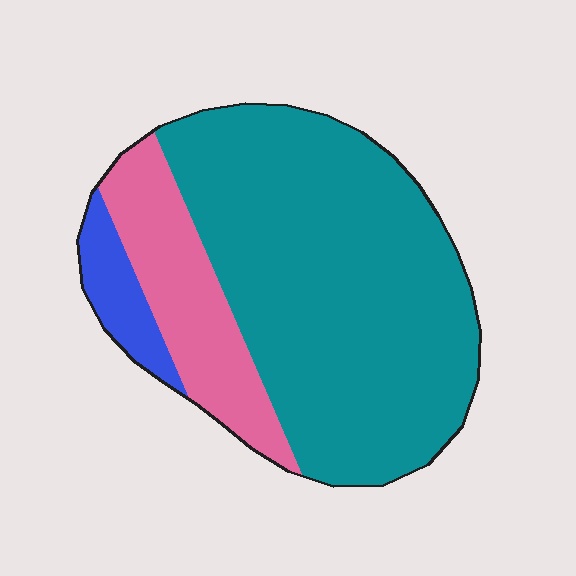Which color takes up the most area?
Teal, at roughly 70%.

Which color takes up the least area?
Blue, at roughly 10%.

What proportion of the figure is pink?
Pink takes up about one fifth (1/5) of the figure.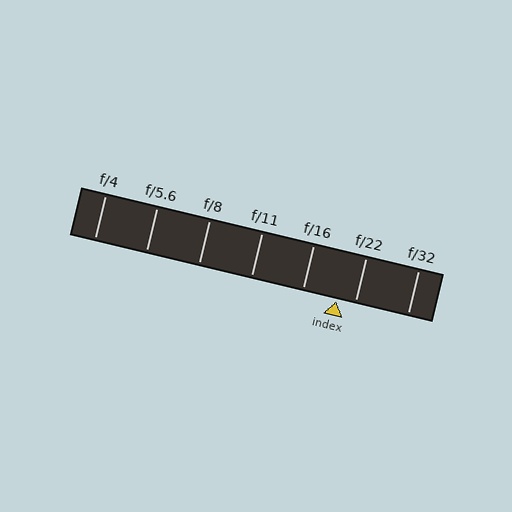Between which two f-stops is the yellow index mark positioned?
The index mark is between f/16 and f/22.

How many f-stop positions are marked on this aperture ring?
There are 7 f-stop positions marked.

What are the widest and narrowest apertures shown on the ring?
The widest aperture shown is f/4 and the narrowest is f/32.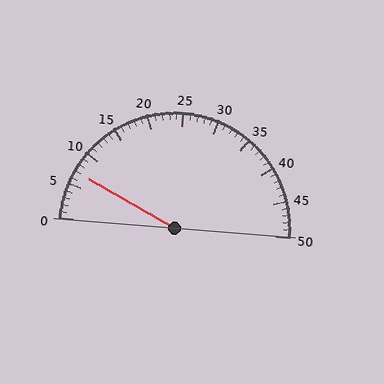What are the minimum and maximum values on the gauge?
The gauge ranges from 0 to 50.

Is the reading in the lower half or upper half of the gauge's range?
The reading is in the lower half of the range (0 to 50).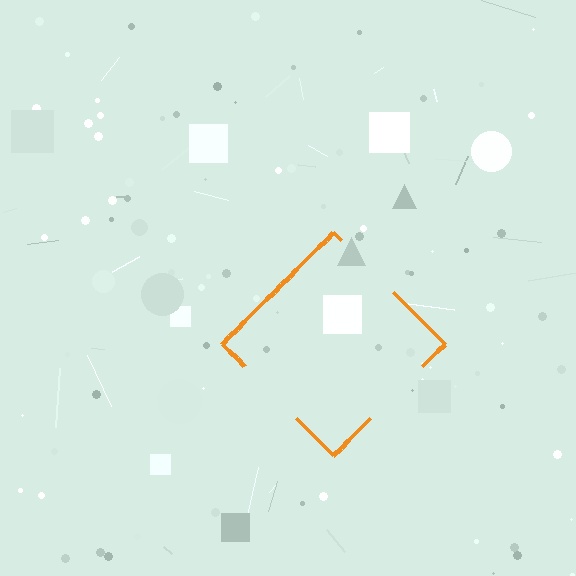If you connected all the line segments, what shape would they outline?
They would outline a diamond.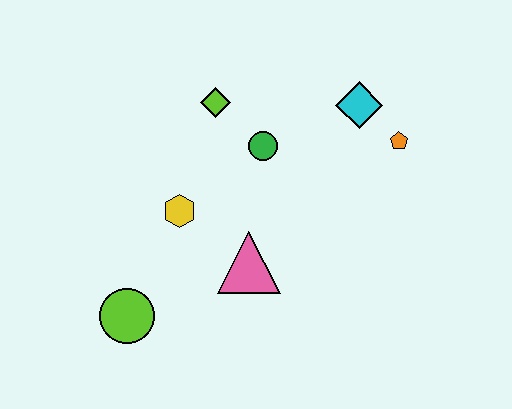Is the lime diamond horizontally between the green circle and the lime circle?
Yes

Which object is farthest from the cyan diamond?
The lime circle is farthest from the cyan diamond.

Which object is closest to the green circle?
The lime diamond is closest to the green circle.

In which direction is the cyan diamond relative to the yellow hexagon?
The cyan diamond is to the right of the yellow hexagon.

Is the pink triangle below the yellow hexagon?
Yes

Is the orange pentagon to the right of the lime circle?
Yes